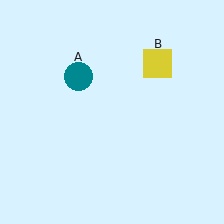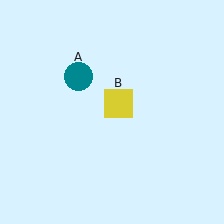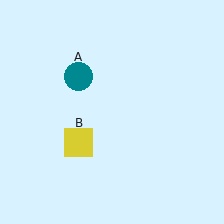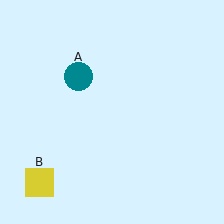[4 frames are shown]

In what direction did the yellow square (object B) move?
The yellow square (object B) moved down and to the left.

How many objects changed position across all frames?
1 object changed position: yellow square (object B).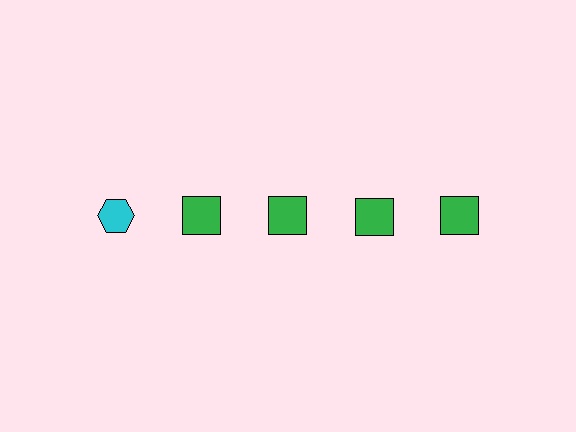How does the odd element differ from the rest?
It differs in both color (cyan instead of green) and shape (hexagon instead of square).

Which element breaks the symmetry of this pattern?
The cyan hexagon in the top row, leftmost column breaks the symmetry. All other shapes are green squares.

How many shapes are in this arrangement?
There are 5 shapes arranged in a grid pattern.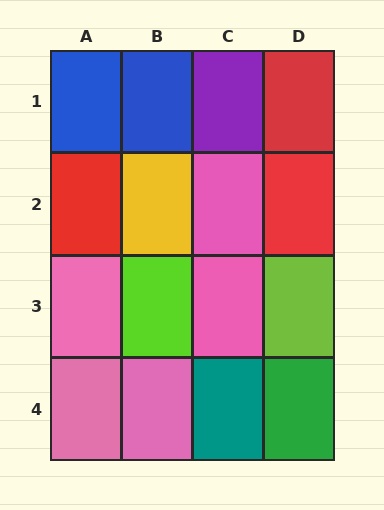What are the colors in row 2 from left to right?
Red, yellow, pink, red.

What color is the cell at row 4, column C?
Teal.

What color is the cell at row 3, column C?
Pink.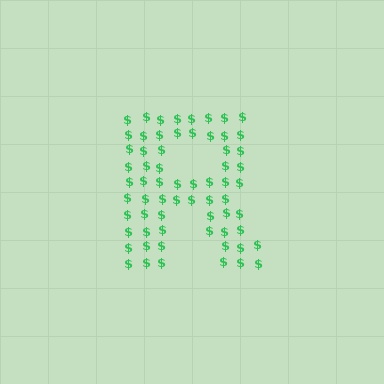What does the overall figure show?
The overall figure shows the letter R.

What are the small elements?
The small elements are dollar signs.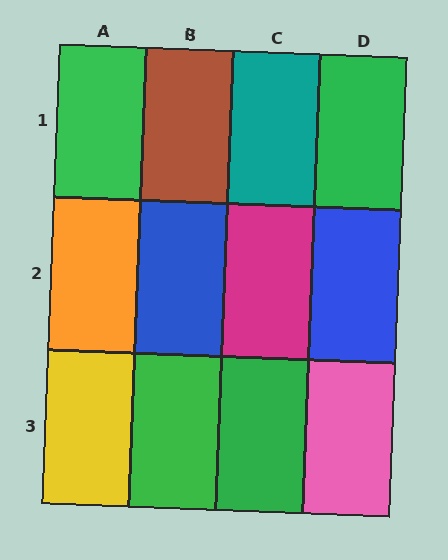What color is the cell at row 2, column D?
Blue.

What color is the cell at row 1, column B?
Brown.